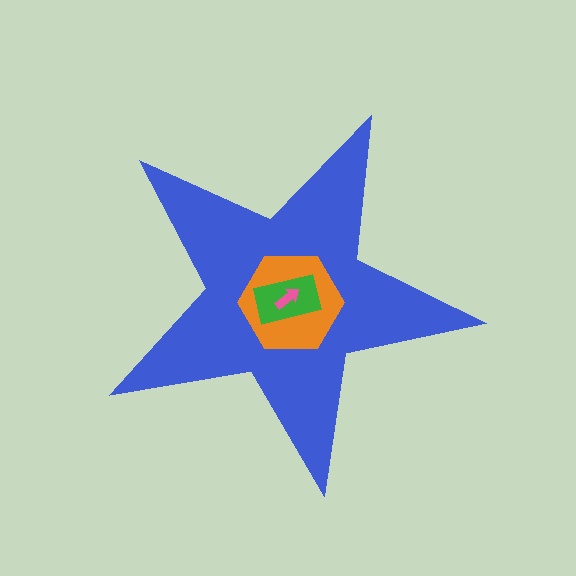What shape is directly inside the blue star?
The orange hexagon.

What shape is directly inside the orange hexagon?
The green rectangle.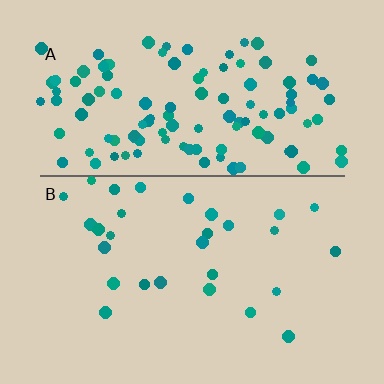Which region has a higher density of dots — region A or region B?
A (the top).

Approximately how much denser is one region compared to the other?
Approximately 4.1× — region A over region B.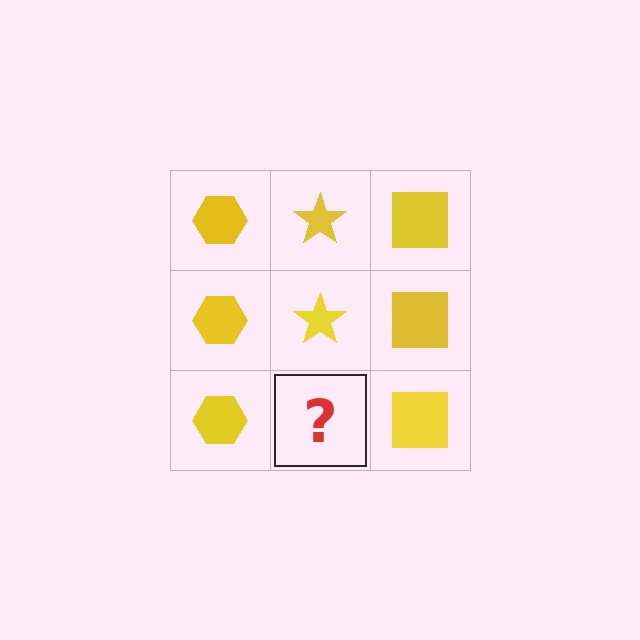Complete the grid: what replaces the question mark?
The question mark should be replaced with a yellow star.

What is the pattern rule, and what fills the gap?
The rule is that each column has a consistent shape. The gap should be filled with a yellow star.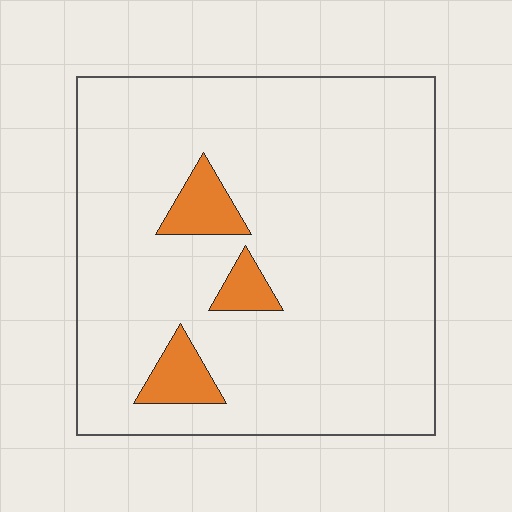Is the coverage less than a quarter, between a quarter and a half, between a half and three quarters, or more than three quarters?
Less than a quarter.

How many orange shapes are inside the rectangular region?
3.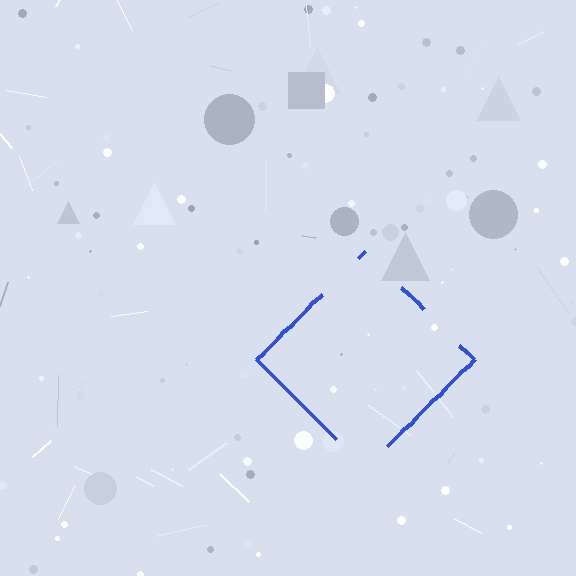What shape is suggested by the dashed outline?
The dashed outline suggests a diamond.